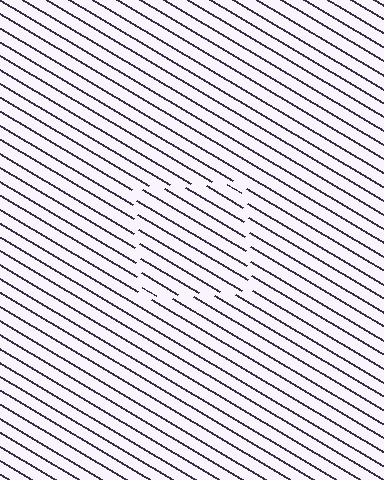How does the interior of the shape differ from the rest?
The interior of the shape contains the same grating, shifted by half a period — the contour is defined by the phase discontinuity where line-ends from the inner and outer gratings abut.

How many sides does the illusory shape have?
4 sides — the line-ends trace a square.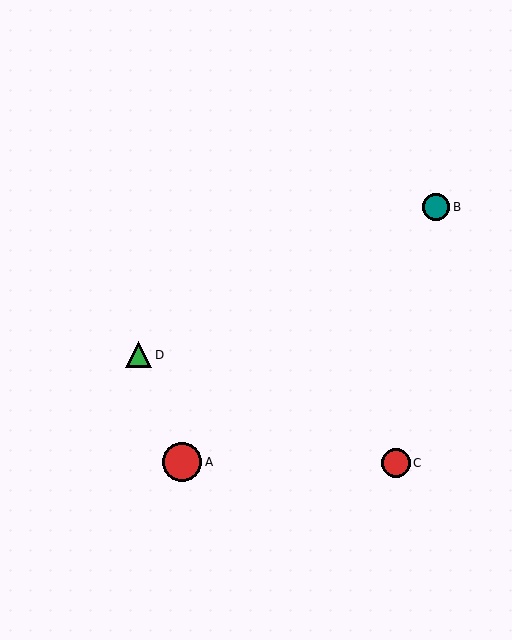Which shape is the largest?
The red circle (labeled A) is the largest.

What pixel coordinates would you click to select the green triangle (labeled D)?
Click at (139, 355) to select the green triangle D.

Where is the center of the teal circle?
The center of the teal circle is at (436, 207).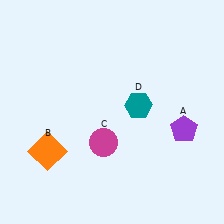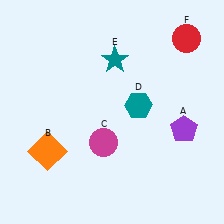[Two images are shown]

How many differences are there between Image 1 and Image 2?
There are 2 differences between the two images.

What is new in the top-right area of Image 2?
A teal star (E) was added in the top-right area of Image 2.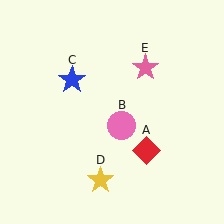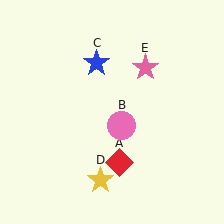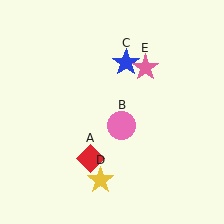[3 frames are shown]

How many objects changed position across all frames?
2 objects changed position: red diamond (object A), blue star (object C).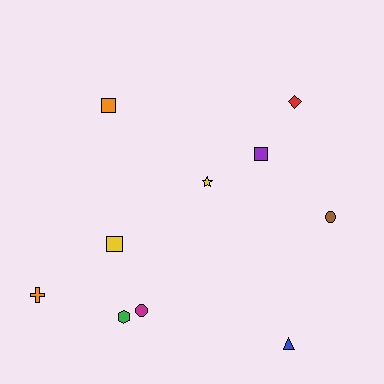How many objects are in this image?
There are 10 objects.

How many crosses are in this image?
There is 1 cross.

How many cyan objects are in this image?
There are no cyan objects.